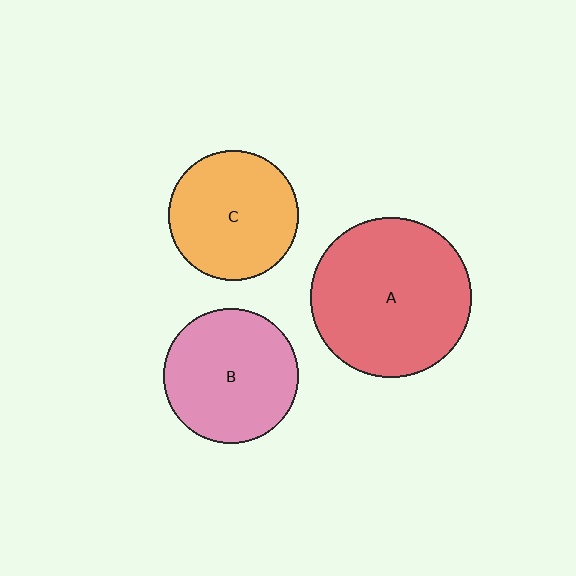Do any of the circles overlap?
No, none of the circles overlap.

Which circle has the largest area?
Circle A (red).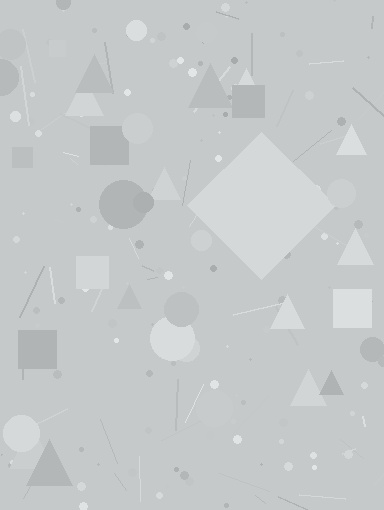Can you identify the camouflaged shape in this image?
The camouflaged shape is a diamond.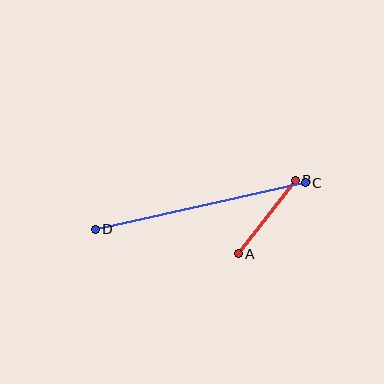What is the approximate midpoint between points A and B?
The midpoint is at approximately (267, 217) pixels.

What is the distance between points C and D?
The distance is approximately 215 pixels.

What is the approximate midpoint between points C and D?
The midpoint is at approximately (200, 206) pixels.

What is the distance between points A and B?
The distance is approximately 93 pixels.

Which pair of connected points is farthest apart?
Points C and D are farthest apart.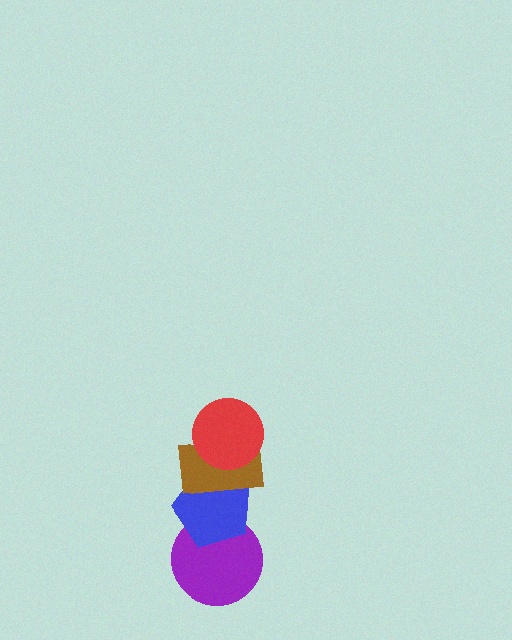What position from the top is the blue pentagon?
The blue pentagon is 3rd from the top.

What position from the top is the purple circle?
The purple circle is 4th from the top.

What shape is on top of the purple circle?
The blue pentagon is on top of the purple circle.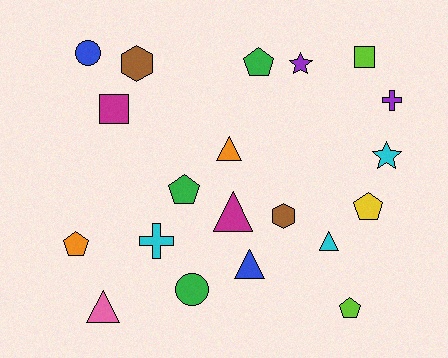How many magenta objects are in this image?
There are 2 magenta objects.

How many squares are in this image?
There are 2 squares.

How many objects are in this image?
There are 20 objects.